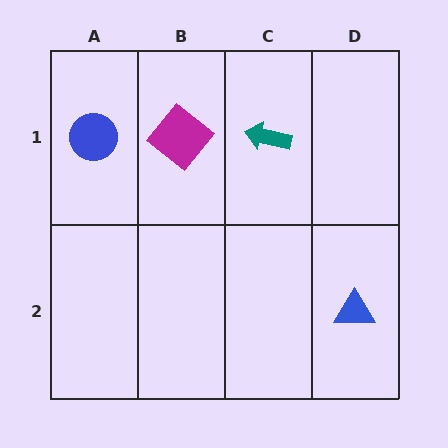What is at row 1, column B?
A magenta diamond.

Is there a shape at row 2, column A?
No, that cell is empty.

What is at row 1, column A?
A blue circle.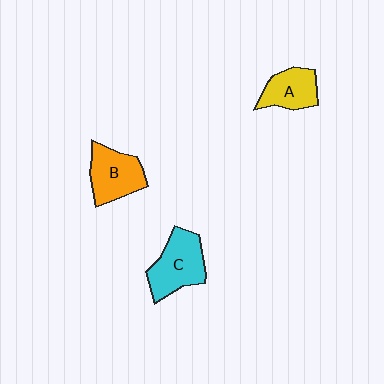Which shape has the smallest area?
Shape A (yellow).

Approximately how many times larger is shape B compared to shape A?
Approximately 1.2 times.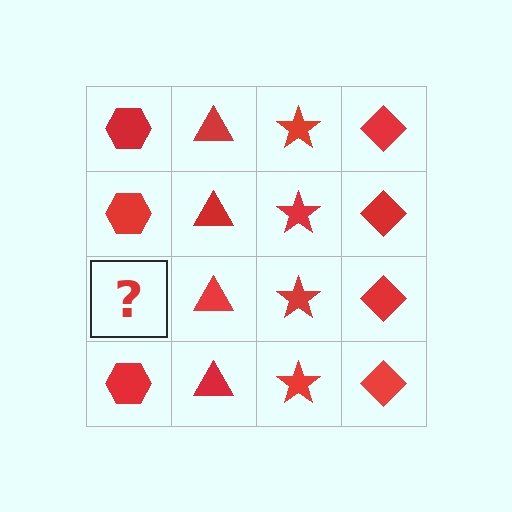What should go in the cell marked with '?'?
The missing cell should contain a red hexagon.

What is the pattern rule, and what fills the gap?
The rule is that each column has a consistent shape. The gap should be filled with a red hexagon.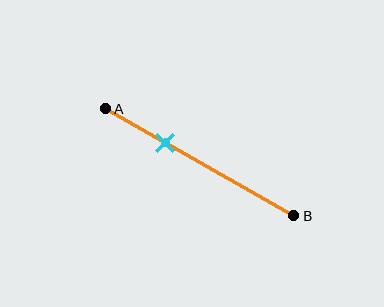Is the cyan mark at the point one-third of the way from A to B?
Yes, the mark is approximately at the one-third point.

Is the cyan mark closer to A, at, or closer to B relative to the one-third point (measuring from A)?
The cyan mark is approximately at the one-third point of segment AB.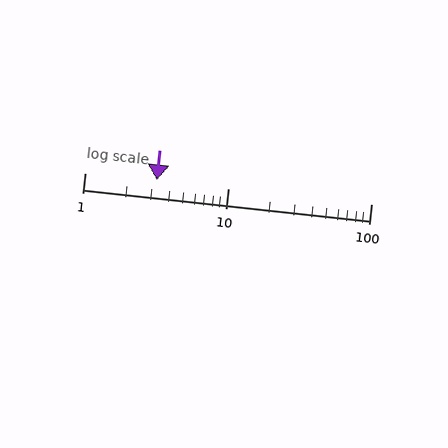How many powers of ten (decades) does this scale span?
The scale spans 2 decades, from 1 to 100.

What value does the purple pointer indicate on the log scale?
The pointer indicates approximately 3.2.